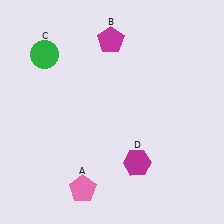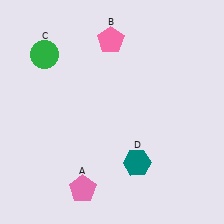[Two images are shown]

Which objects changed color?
B changed from magenta to pink. D changed from magenta to teal.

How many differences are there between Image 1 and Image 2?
There are 2 differences between the two images.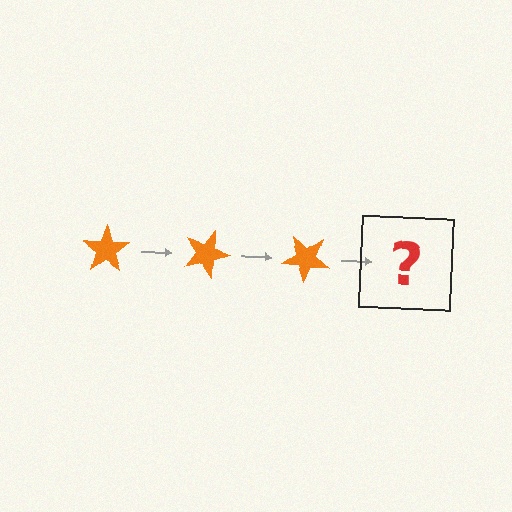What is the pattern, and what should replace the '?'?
The pattern is that the star rotates 20 degrees each step. The '?' should be an orange star rotated 60 degrees.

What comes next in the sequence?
The next element should be an orange star rotated 60 degrees.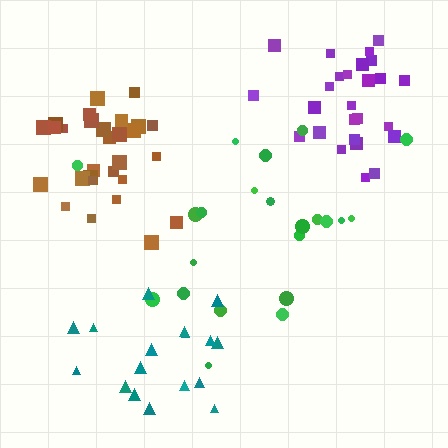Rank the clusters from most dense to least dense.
brown, purple, teal, green.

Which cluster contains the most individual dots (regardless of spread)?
Brown (30).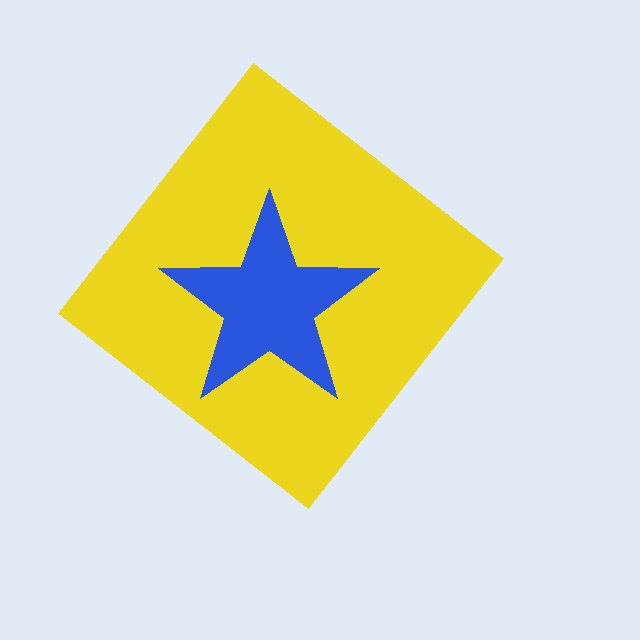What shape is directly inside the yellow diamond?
The blue star.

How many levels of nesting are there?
2.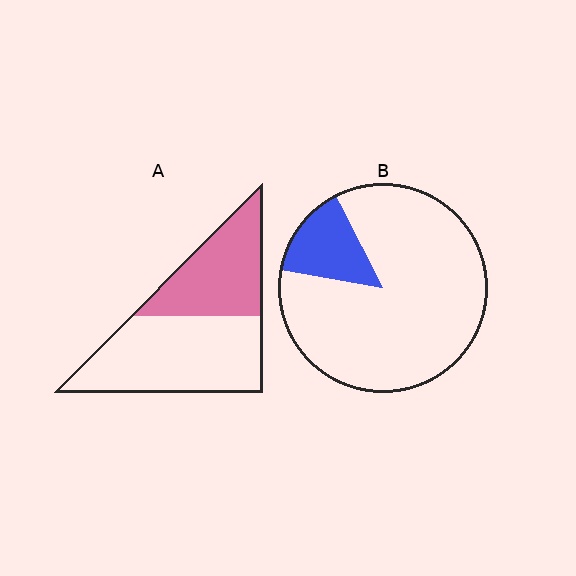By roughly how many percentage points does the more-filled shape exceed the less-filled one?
By roughly 25 percentage points (A over B).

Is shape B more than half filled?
No.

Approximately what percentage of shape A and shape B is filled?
A is approximately 40% and B is approximately 15%.